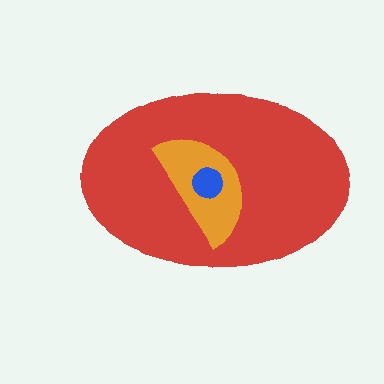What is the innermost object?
The blue circle.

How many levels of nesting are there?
3.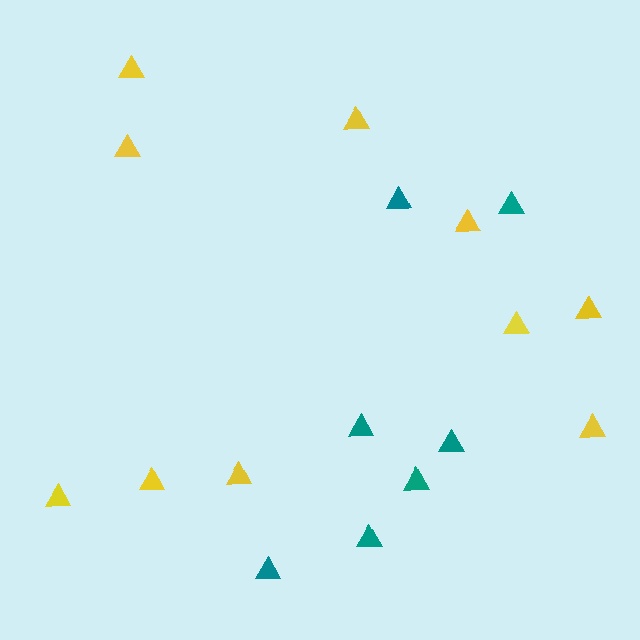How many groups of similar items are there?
There are 2 groups: one group of yellow triangles (10) and one group of teal triangles (7).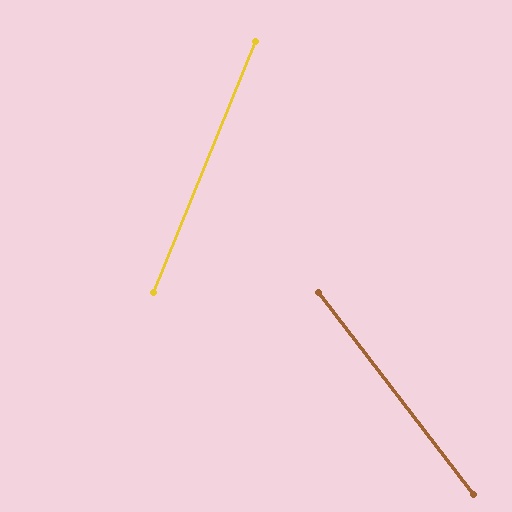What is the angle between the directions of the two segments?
Approximately 60 degrees.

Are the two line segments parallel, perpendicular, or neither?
Neither parallel nor perpendicular — they differ by about 60°.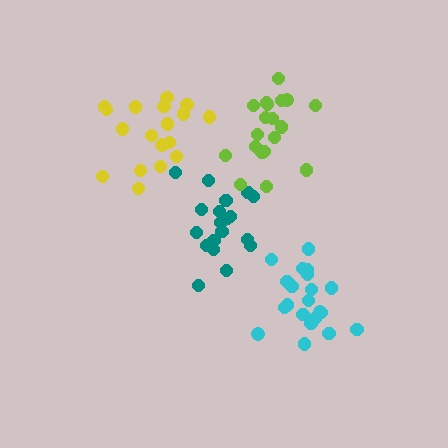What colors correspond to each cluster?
The clusters are colored: teal, cyan, lime, yellow.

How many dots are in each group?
Group 1: 19 dots, Group 2: 21 dots, Group 3: 19 dots, Group 4: 18 dots (77 total).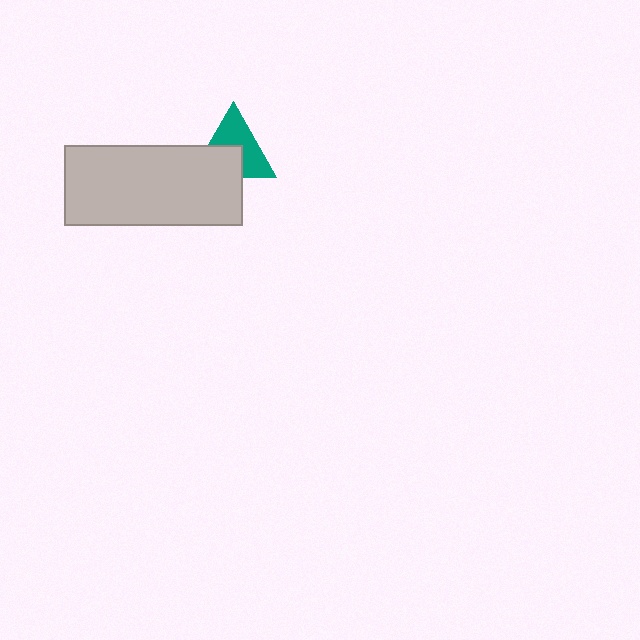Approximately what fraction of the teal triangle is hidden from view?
Roughly 43% of the teal triangle is hidden behind the light gray rectangle.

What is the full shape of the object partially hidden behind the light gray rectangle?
The partially hidden object is a teal triangle.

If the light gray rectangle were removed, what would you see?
You would see the complete teal triangle.